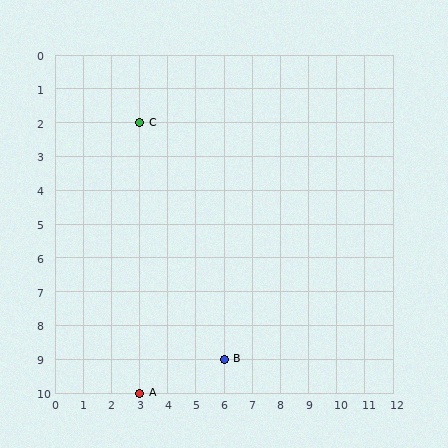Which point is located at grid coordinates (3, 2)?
Point C is at (3, 2).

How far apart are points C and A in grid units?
Points C and A are 8 rows apart.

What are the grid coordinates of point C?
Point C is at grid coordinates (3, 2).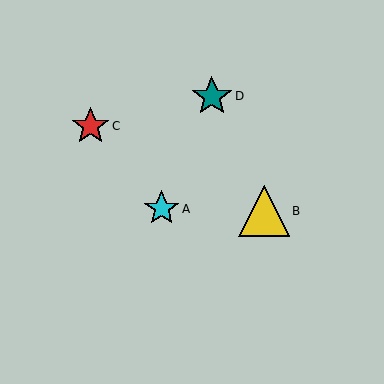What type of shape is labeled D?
Shape D is a teal star.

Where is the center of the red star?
The center of the red star is at (90, 126).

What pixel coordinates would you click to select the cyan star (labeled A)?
Click at (162, 209) to select the cyan star A.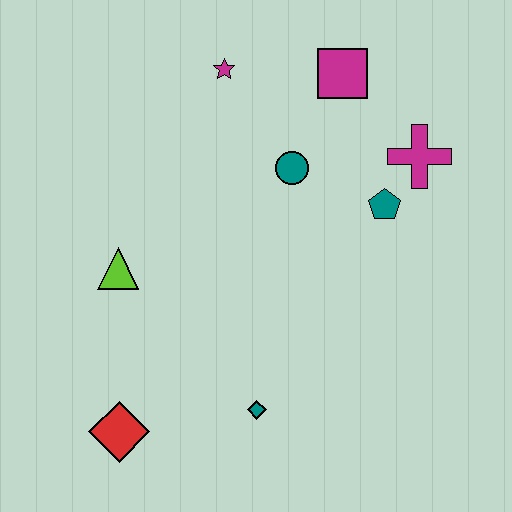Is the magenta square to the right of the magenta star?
Yes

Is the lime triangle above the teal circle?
No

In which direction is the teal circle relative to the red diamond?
The teal circle is above the red diamond.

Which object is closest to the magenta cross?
The teal pentagon is closest to the magenta cross.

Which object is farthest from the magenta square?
The red diamond is farthest from the magenta square.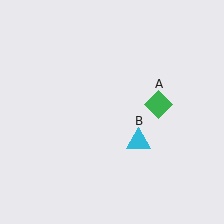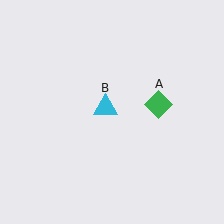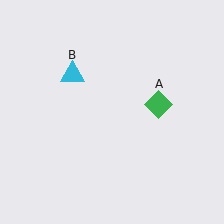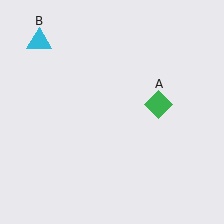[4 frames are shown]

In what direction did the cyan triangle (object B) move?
The cyan triangle (object B) moved up and to the left.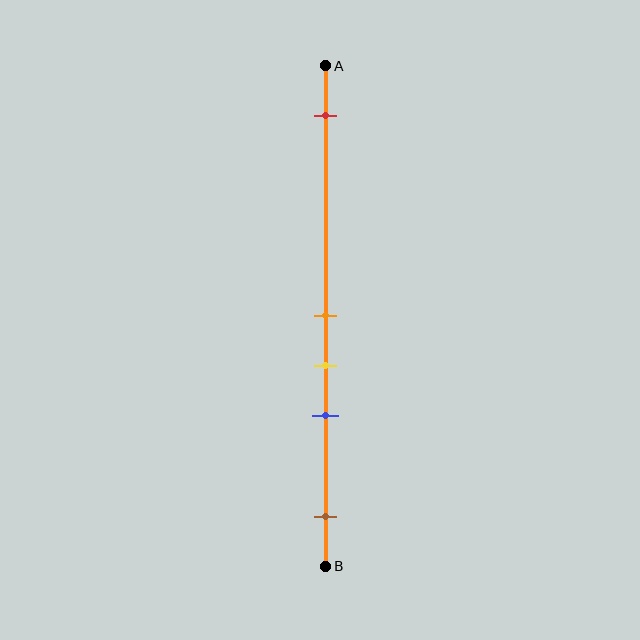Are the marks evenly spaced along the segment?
No, the marks are not evenly spaced.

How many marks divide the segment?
There are 5 marks dividing the segment.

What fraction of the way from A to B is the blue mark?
The blue mark is approximately 70% (0.7) of the way from A to B.